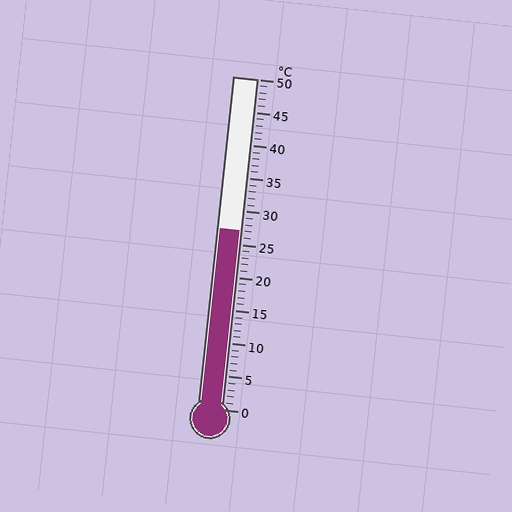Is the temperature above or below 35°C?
The temperature is below 35°C.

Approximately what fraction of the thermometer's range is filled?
The thermometer is filled to approximately 55% of its range.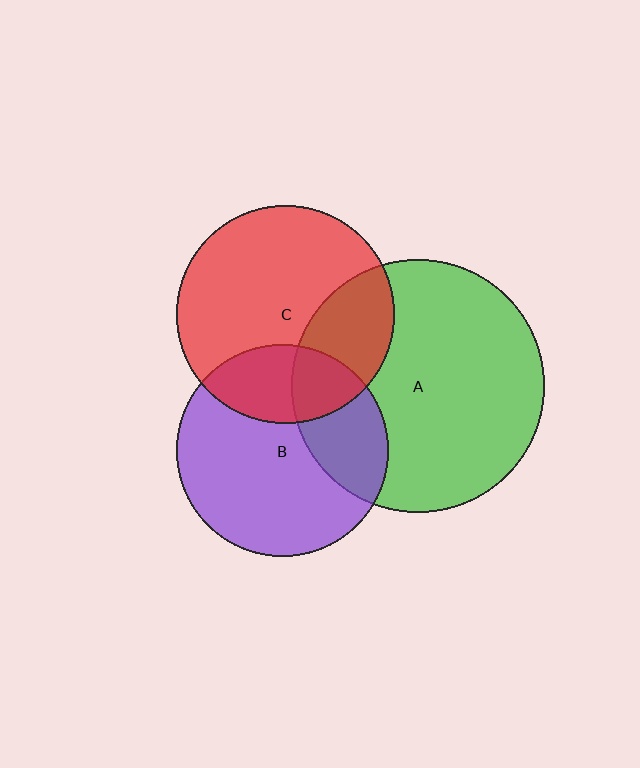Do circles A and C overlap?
Yes.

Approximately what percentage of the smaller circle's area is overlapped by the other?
Approximately 30%.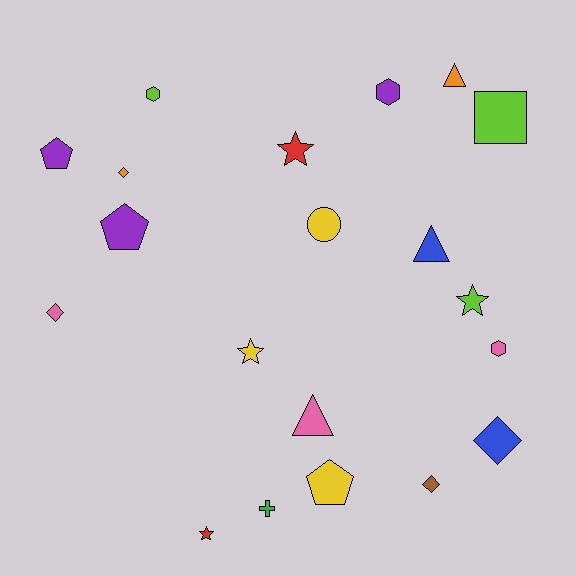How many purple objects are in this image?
There are 3 purple objects.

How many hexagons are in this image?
There are 3 hexagons.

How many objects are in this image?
There are 20 objects.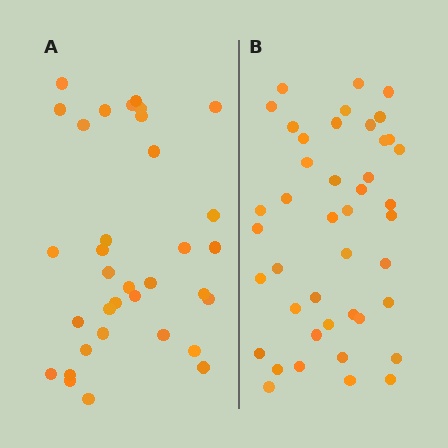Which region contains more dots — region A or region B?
Region B (the right region) has more dots.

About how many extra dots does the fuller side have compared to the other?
Region B has roughly 8 or so more dots than region A.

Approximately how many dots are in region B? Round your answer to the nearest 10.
About 40 dots. (The exact count is 43, which rounds to 40.)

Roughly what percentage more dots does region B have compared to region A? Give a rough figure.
About 25% more.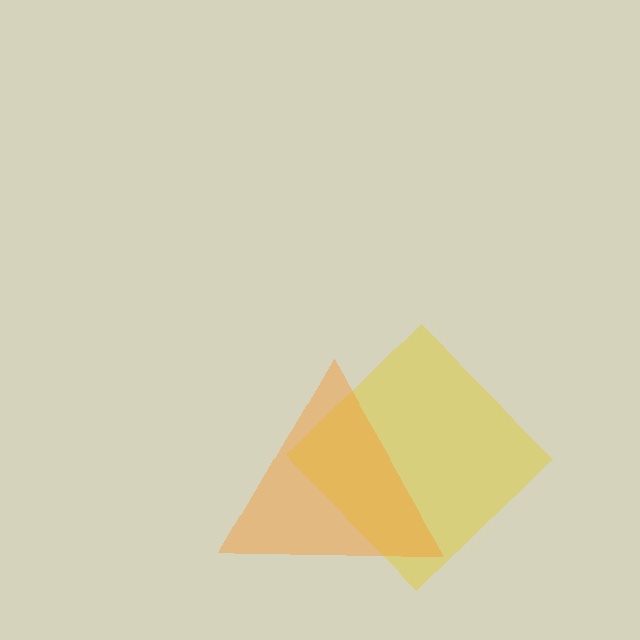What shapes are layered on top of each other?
The layered shapes are: a yellow diamond, an orange triangle.